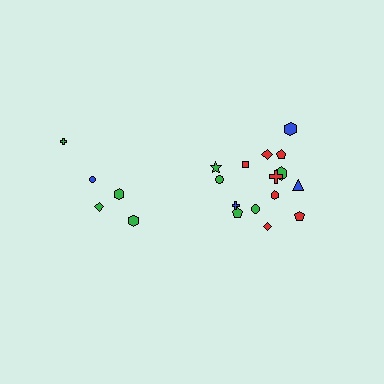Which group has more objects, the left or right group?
The right group.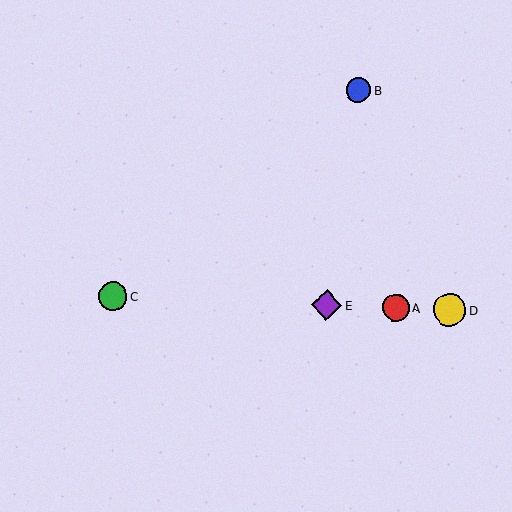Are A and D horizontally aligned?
Yes, both are at y≈308.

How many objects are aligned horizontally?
4 objects (A, C, D, E) are aligned horizontally.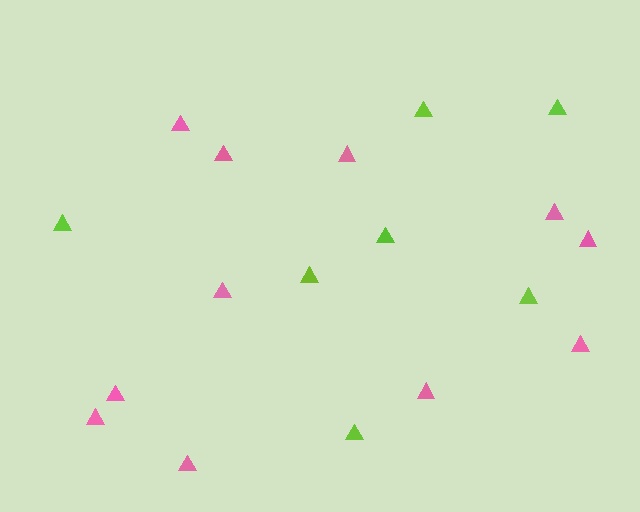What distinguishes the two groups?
There are 2 groups: one group of lime triangles (7) and one group of pink triangles (11).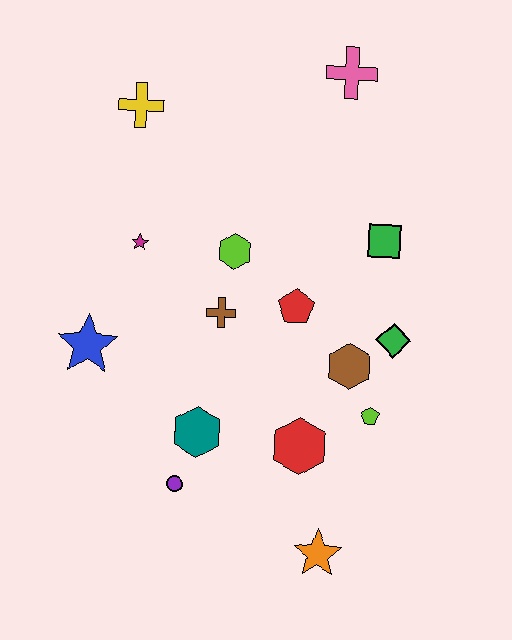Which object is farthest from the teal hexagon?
The pink cross is farthest from the teal hexagon.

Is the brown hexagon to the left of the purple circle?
No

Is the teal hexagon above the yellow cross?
No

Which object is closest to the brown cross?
The lime hexagon is closest to the brown cross.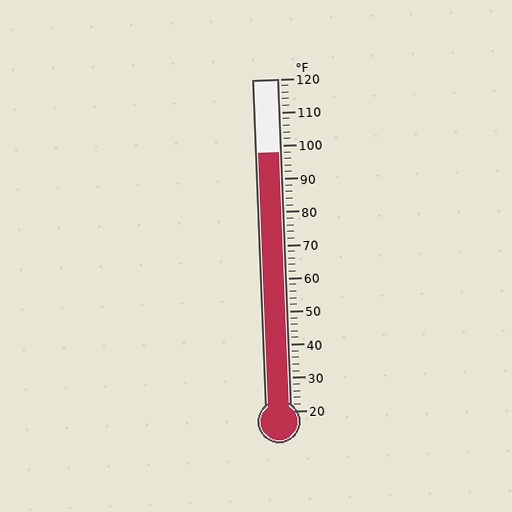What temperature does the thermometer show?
The thermometer shows approximately 98°F.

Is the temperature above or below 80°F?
The temperature is above 80°F.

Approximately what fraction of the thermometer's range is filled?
The thermometer is filled to approximately 80% of its range.